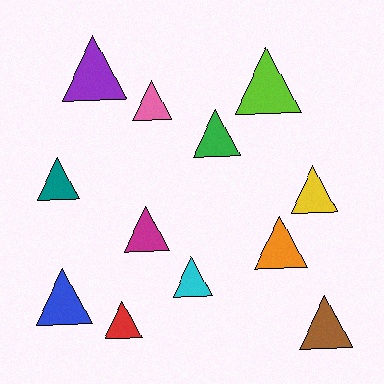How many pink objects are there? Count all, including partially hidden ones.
There is 1 pink object.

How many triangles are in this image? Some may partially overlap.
There are 12 triangles.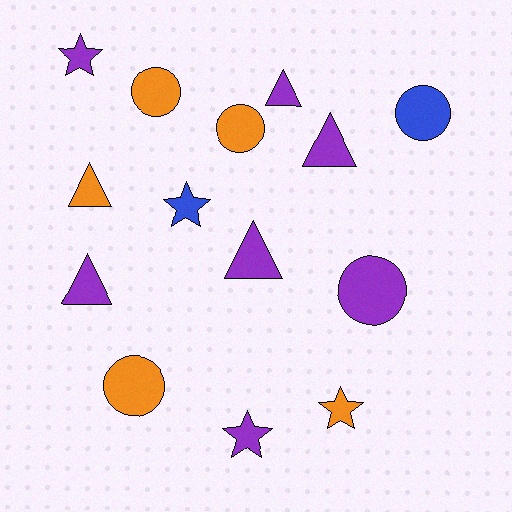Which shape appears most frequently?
Circle, with 5 objects.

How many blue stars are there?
There is 1 blue star.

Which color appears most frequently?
Purple, with 7 objects.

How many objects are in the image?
There are 14 objects.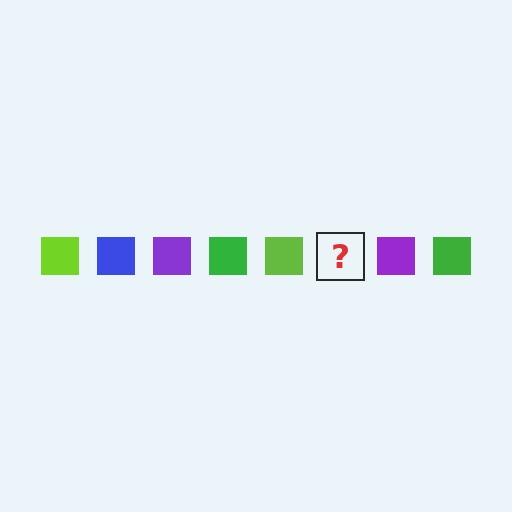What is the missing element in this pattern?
The missing element is a blue square.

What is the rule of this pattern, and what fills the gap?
The rule is that the pattern cycles through lime, blue, purple, green squares. The gap should be filled with a blue square.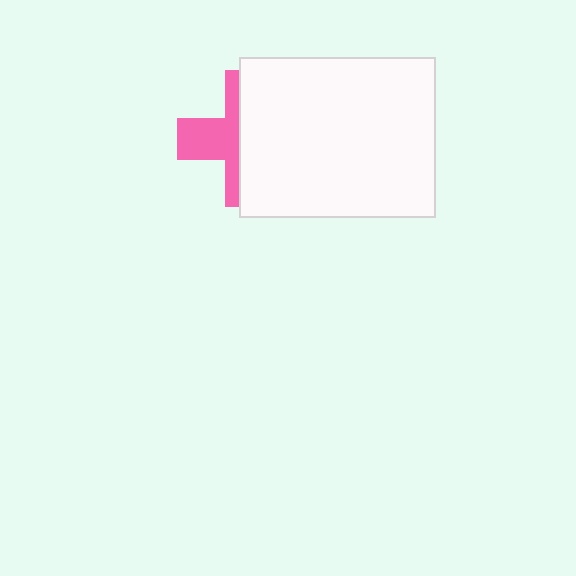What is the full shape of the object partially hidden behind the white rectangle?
The partially hidden object is a pink cross.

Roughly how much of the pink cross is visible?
A small part of it is visible (roughly 41%).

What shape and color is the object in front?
The object in front is a white rectangle.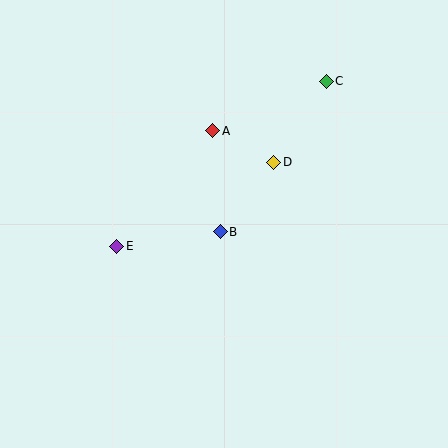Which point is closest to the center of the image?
Point B at (220, 232) is closest to the center.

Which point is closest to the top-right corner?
Point C is closest to the top-right corner.